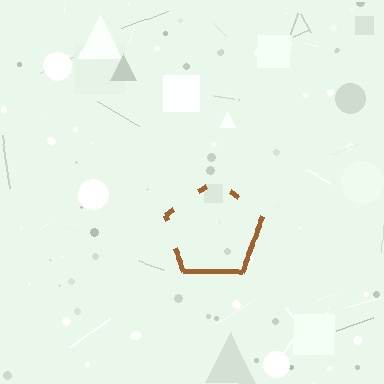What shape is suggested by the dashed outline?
The dashed outline suggests a pentagon.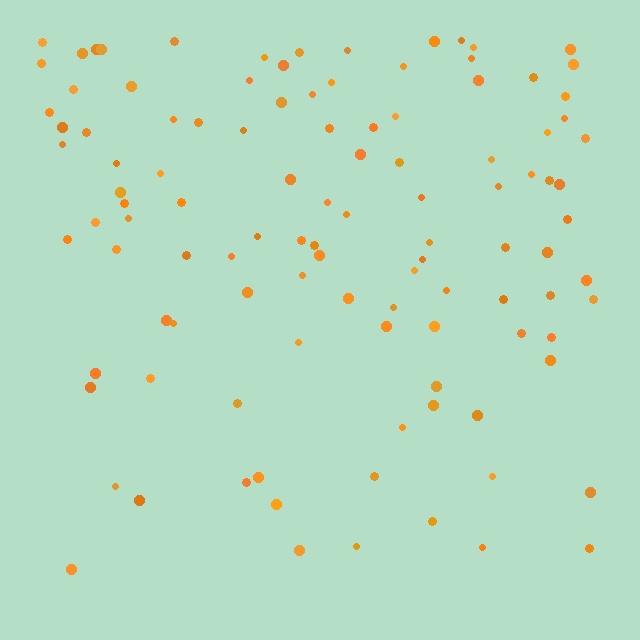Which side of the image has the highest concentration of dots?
The top.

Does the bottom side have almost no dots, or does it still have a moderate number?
Still a moderate number, just noticeably fewer than the top.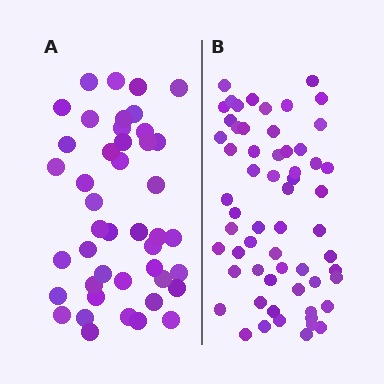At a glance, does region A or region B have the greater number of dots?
Region B (the right region) has more dots.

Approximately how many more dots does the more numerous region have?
Region B has approximately 15 more dots than region A.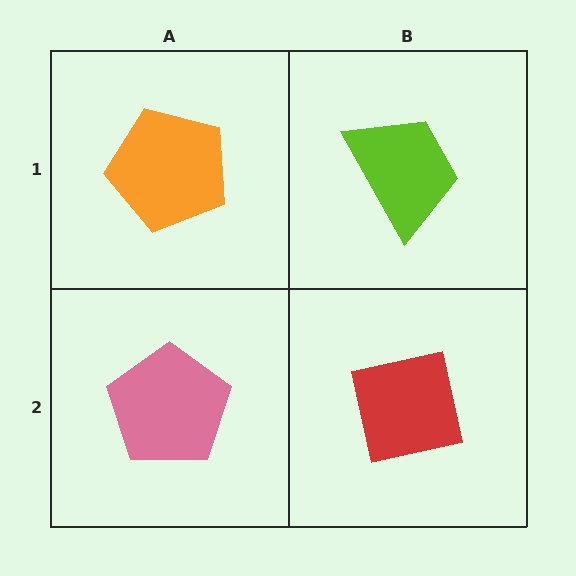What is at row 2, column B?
A red square.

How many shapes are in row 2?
2 shapes.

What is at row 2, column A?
A pink pentagon.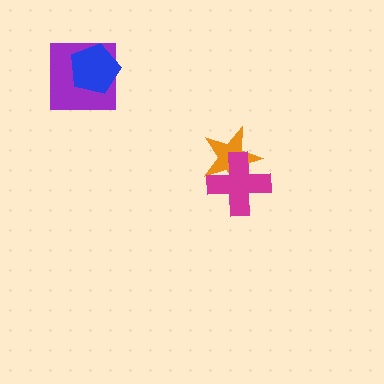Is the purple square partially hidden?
Yes, it is partially covered by another shape.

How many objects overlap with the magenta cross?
1 object overlaps with the magenta cross.